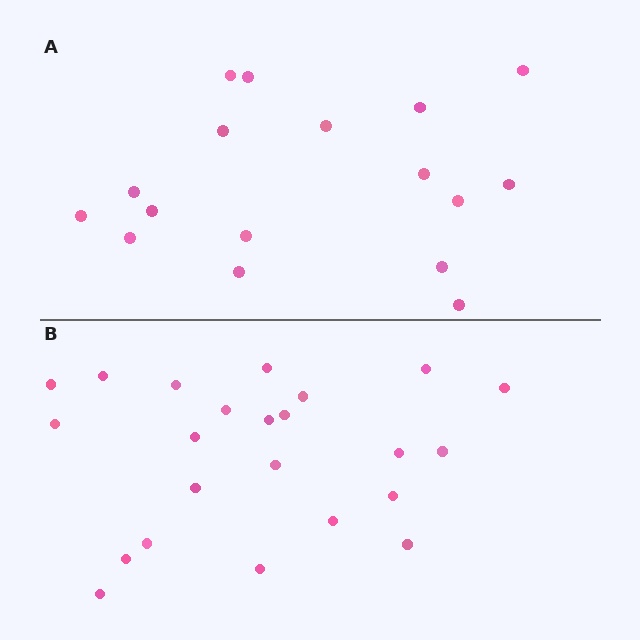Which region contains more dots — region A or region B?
Region B (the bottom region) has more dots.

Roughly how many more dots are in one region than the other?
Region B has about 6 more dots than region A.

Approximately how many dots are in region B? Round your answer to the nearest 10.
About 20 dots. (The exact count is 23, which rounds to 20.)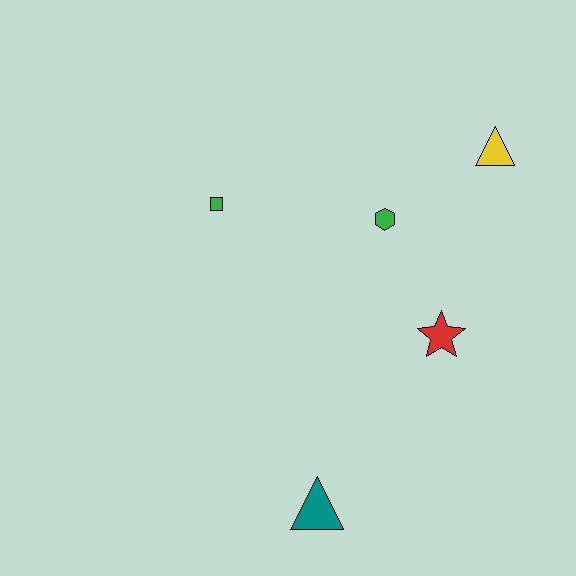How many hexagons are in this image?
There is 1 hexagon.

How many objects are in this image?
There are 5 objects.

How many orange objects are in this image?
There are no orange objects.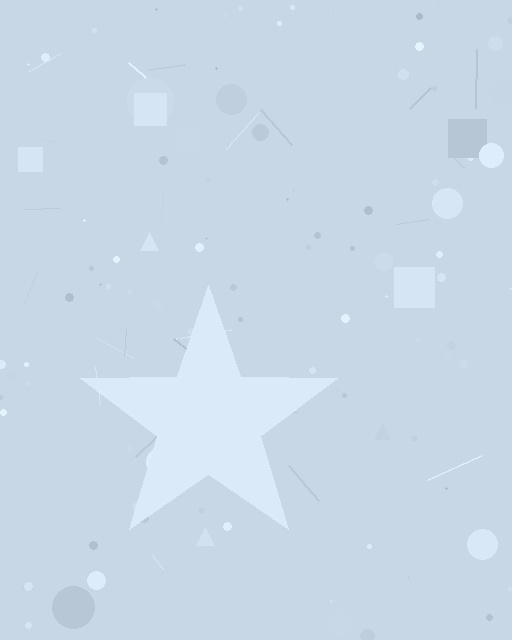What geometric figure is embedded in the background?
A star is embedded in the background.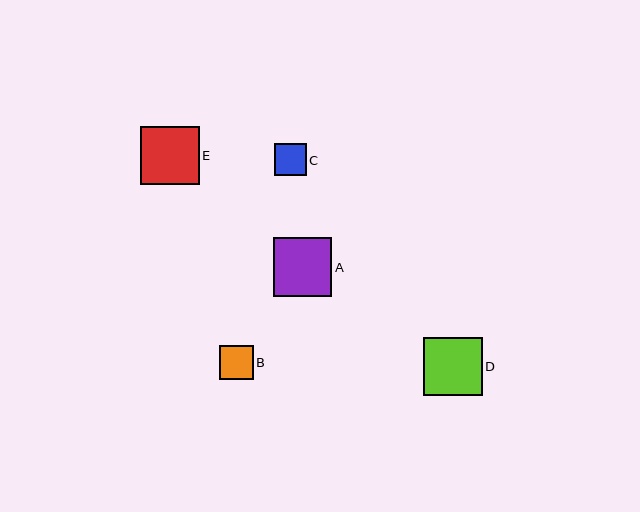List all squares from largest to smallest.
From largest to smallest: E, D, A, B, C.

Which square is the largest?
Square E is the largest with a size of approximately 59 pixels.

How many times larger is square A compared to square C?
Square A is approximately 1.8 times the size of square C.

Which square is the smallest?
Square C is the smallest with a size of approximately 32 pixels.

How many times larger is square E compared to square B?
Square E is approximately 1.8 times the size of square B.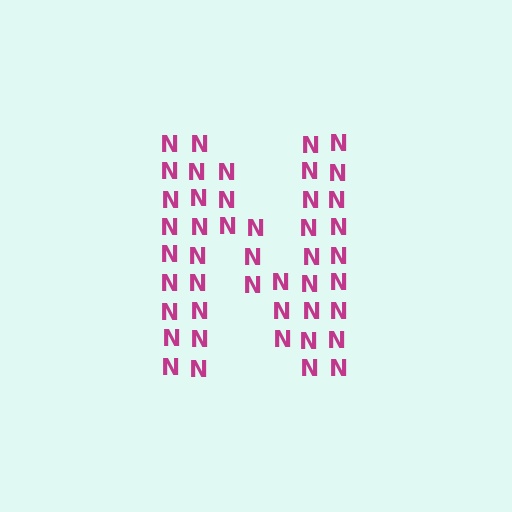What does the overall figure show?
The overall figure shows the letter N.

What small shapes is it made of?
It is made of small letter N's.